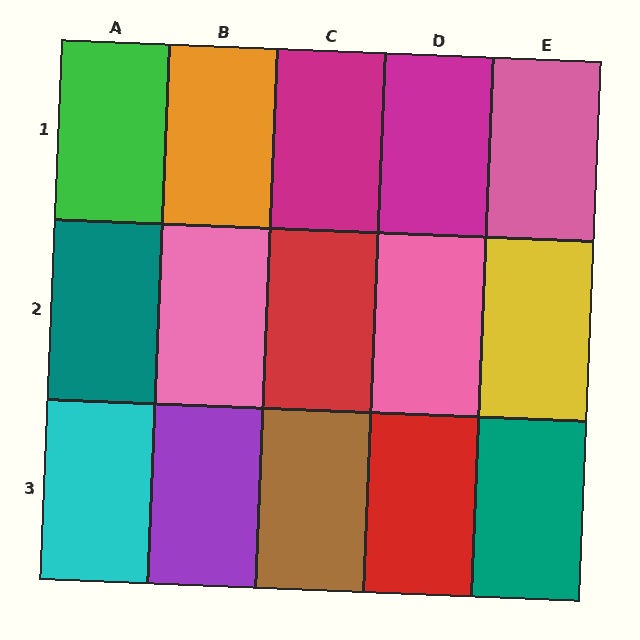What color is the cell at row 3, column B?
Purple.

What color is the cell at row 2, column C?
Red.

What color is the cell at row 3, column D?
Red.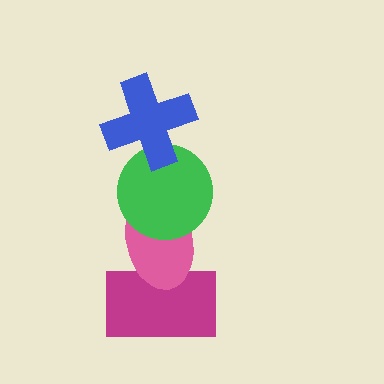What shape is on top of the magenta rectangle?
The pink ellipse is on top of the magenta rectangle.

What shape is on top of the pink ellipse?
The green circle is on top of the pink ellipse.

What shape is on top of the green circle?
The blue cross is on top of the green circle.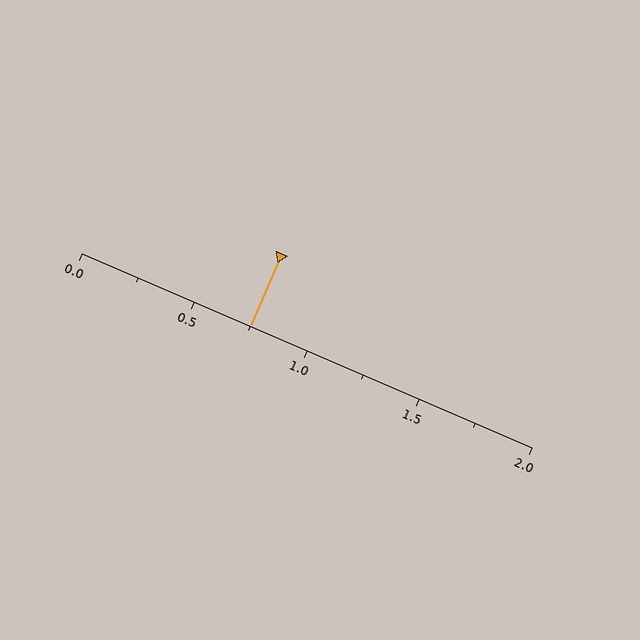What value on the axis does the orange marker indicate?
The marker indicates approximately 0.75.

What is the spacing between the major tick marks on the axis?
The major ticks are spaced 0.5 apart.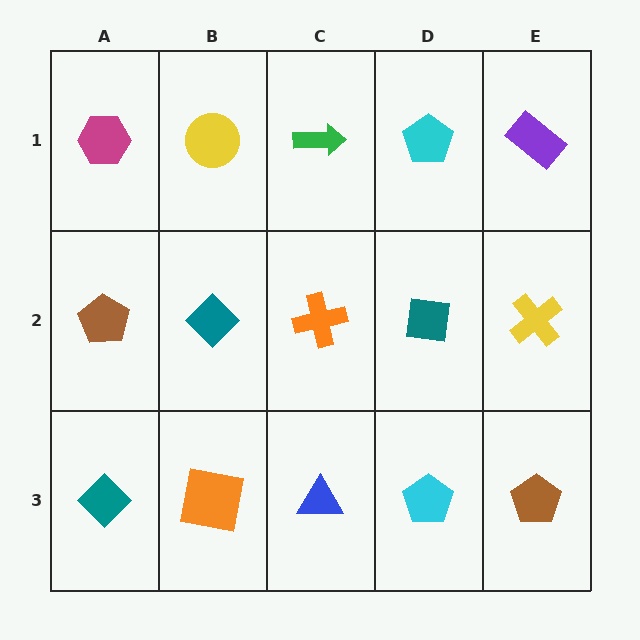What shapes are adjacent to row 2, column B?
A yellow circle (row 1, column B), an orange square (row 3, column B), a brown pentagon (row 2, column A), an orange cross (row 2, column C).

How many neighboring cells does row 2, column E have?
3.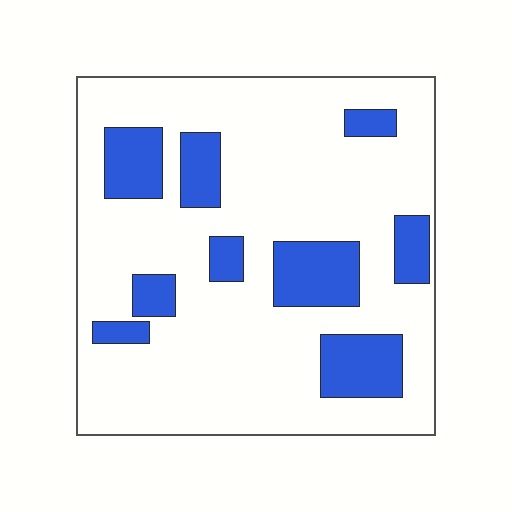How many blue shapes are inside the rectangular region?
9.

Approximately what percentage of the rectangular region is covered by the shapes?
Approximately 20%.